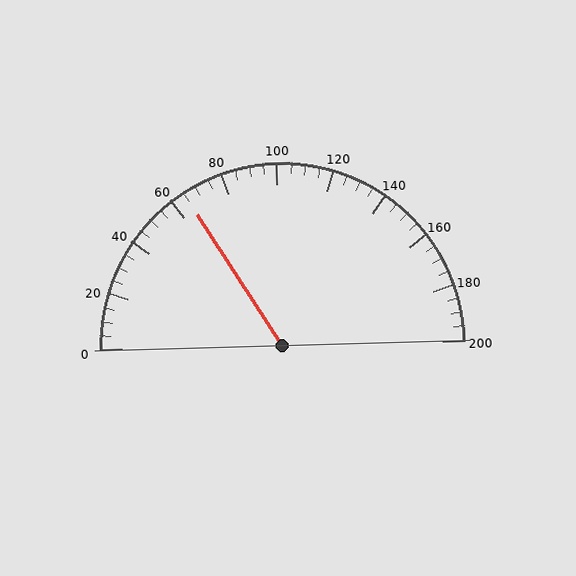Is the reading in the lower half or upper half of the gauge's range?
The reading is in the lower half of the range (0 to 200).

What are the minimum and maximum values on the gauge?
The gauge ranges from 0 to 200.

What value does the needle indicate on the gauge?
The needle indicates approximately 65.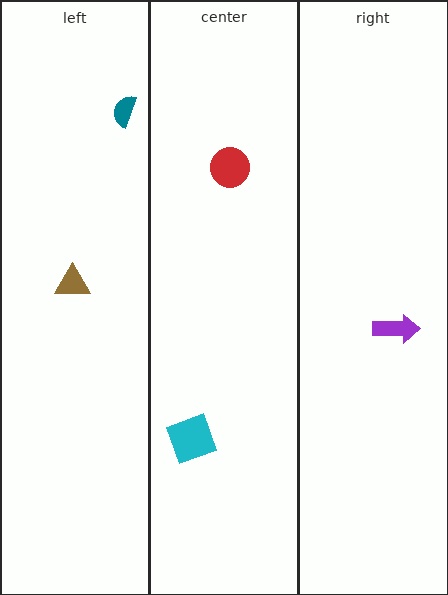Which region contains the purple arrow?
The right region.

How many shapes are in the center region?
2.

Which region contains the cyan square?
The center region.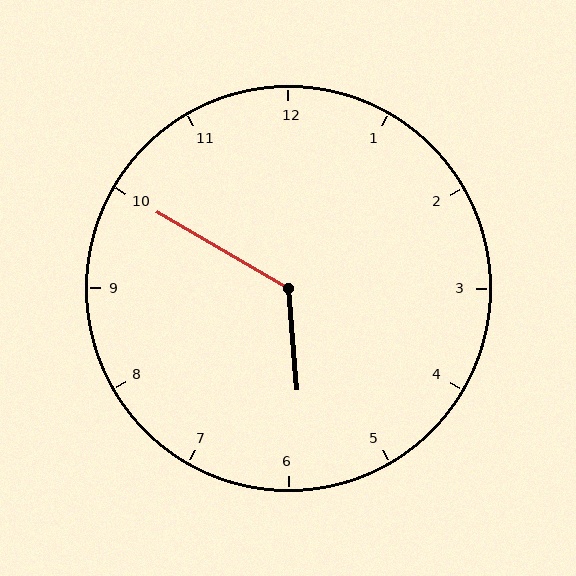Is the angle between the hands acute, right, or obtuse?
It is obtuse.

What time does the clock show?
5:50.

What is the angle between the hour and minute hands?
Approximately 125 degrees.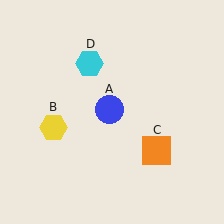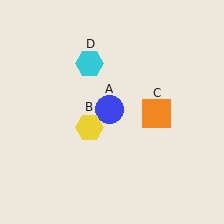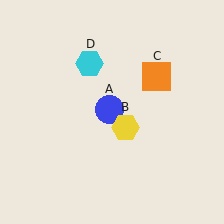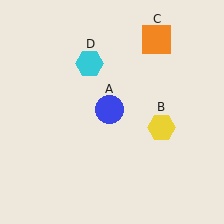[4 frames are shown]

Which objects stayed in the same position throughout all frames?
Blue circle (object A) and cyan hexagon (object D) remained stationary.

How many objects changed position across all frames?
2 objects changed position: yellow hexagon (object B), orange square (object C).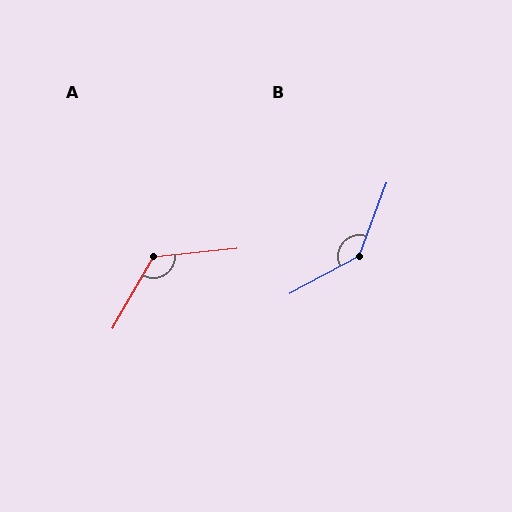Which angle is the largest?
B, at approximately 139 degrees.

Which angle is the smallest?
A, at approximately 125 degrees.